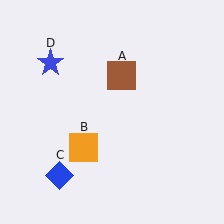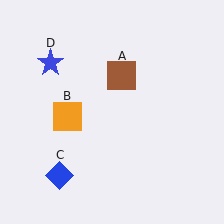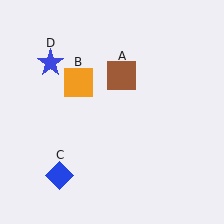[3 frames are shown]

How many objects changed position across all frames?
1 object changed position: orange square (object B).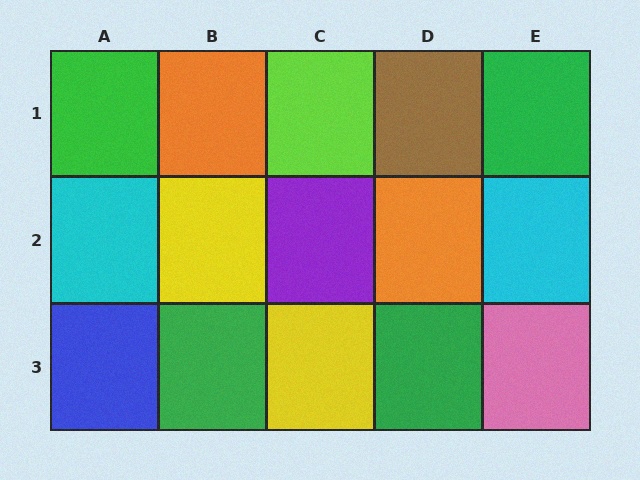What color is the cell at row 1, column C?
Lime.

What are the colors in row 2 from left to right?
Cyan, yellow, purple, orange, cyan.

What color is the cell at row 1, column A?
Green.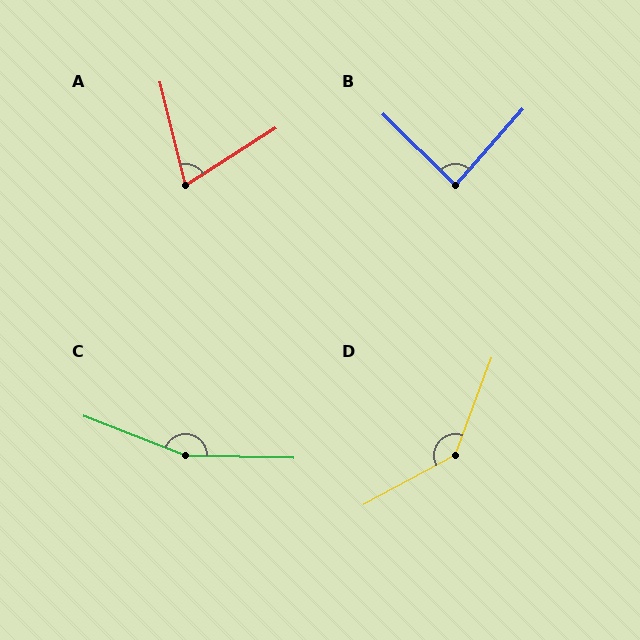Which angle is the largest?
C, at approximately 160 degrees.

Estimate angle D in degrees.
Approximately 139 degrees.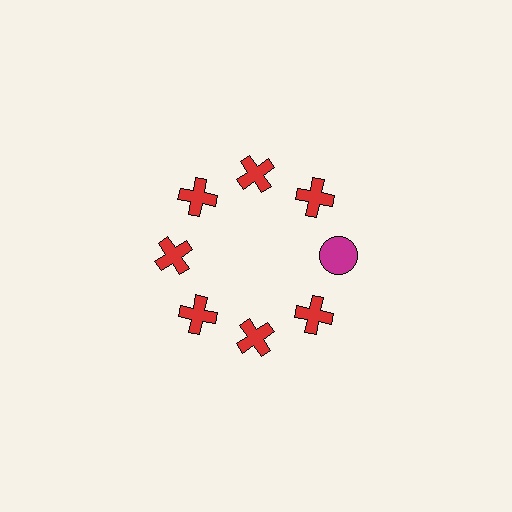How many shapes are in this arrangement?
There are 8 shapes arranged in a ring pattern.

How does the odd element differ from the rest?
It differs in both color (magenta instead of red) and shape (circle instead of cross).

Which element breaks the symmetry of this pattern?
The magenta circle at roughly the 3 o'clock position breaks the symmetry. All other shapes are red crosses.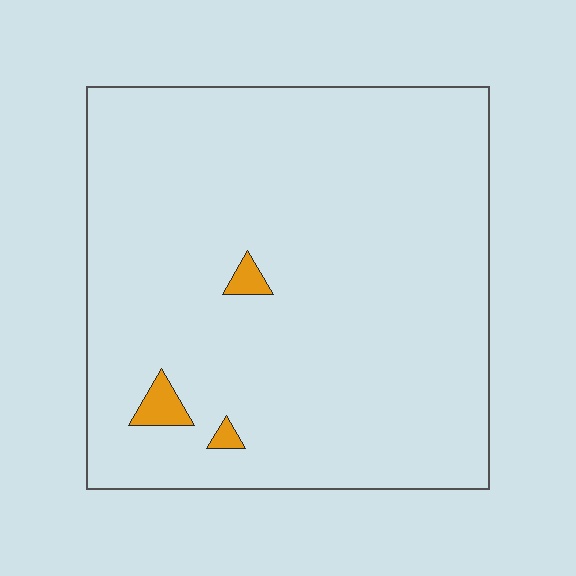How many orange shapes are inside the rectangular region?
3.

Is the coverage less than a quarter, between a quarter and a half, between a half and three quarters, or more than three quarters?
Less than a quarter.